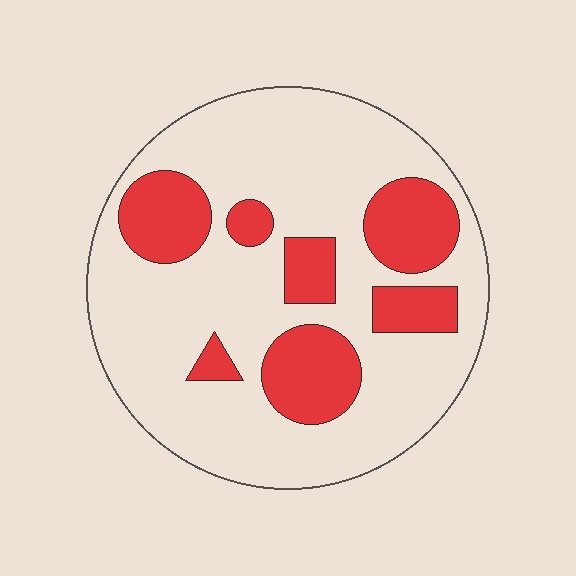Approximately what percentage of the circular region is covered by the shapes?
Approximately 25%.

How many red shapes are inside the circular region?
7.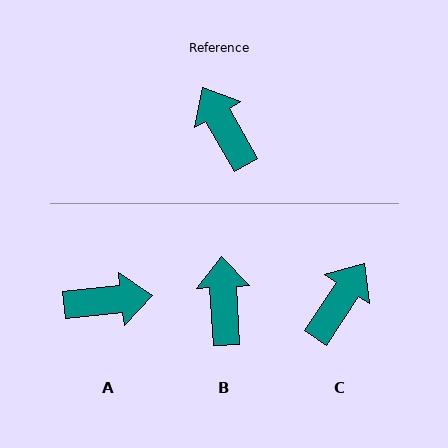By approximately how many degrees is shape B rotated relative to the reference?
Approximately 26 degrees clockwise.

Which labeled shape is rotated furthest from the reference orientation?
A, about 113 degrees away.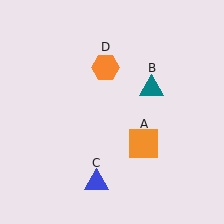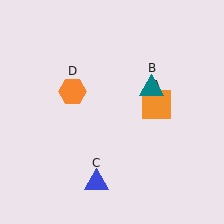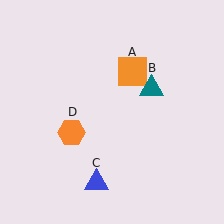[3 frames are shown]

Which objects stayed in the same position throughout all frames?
Teal triangle (object B) and blue triangle (object C) remained stationary.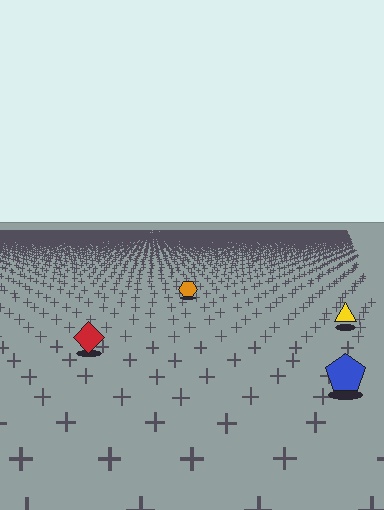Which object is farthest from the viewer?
The orange hexagon is farthest from the viewer. It appears smaller and the ground texture around it is denser.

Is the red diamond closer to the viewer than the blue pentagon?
No. The blue pentagon is closer — you can tell from the texture gradient: the ground texture is coarser near it.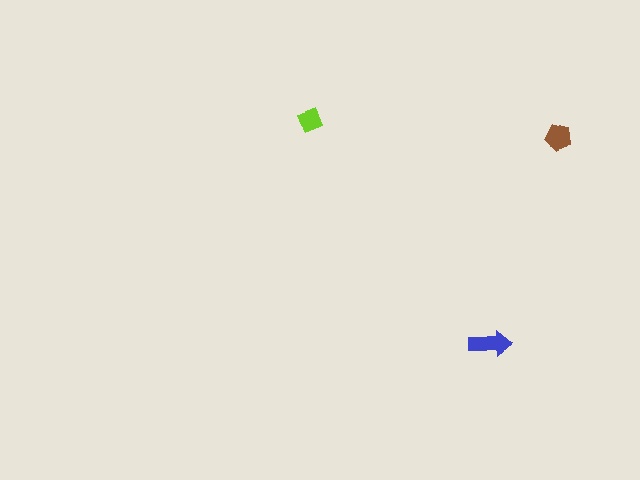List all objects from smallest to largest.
The lime diamond, the brown pentagon, the blue arrow.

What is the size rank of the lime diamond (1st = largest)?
3rd.